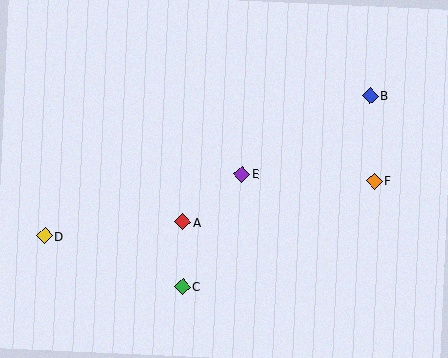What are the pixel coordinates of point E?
Point E is at (242, 174).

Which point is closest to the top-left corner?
Point D is closest to the top-left corner.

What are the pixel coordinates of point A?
Point A is at (183, 222).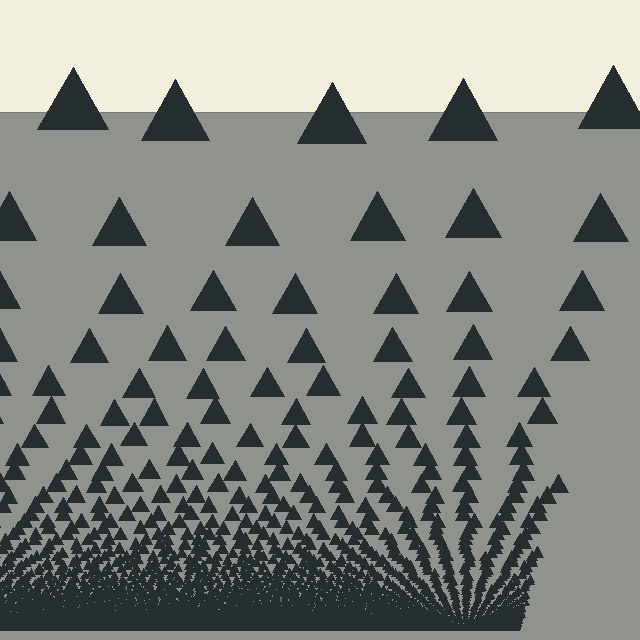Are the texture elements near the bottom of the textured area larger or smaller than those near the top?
Smaller. The gradient is inverted — elements near the bottom are smaller and denser.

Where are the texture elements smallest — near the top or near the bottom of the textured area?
Near the bottom.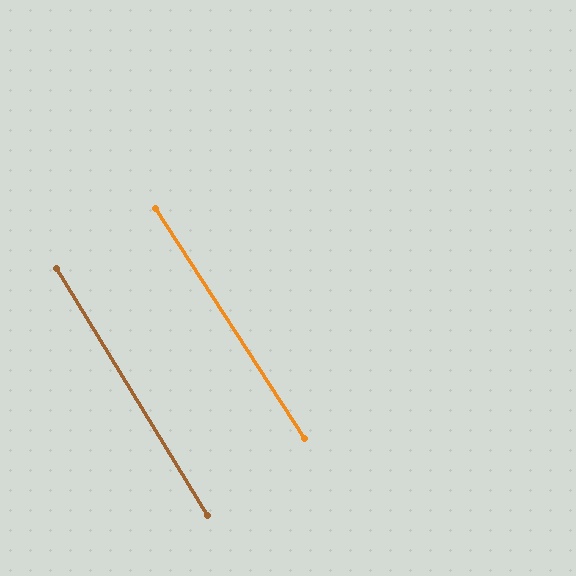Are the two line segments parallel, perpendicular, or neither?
Parallel — their directions differ by only 1.5°.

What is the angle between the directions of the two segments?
Approximately 2 degrees.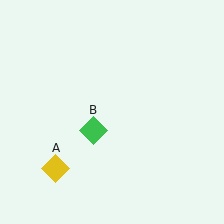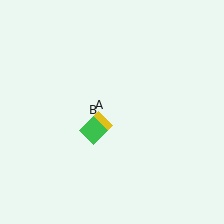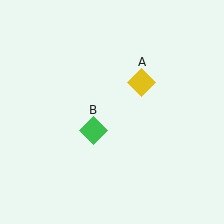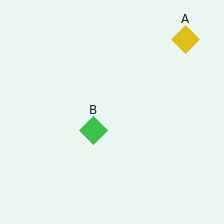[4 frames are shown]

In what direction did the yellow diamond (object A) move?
The yellow diamond (object A) moved up and to the right.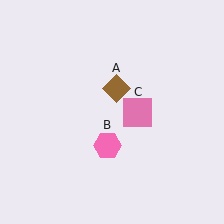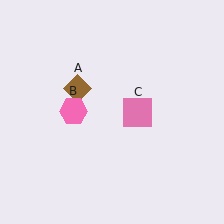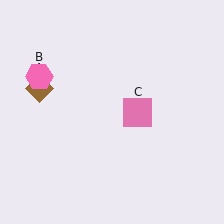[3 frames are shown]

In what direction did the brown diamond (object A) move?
The brown diamond (object A) moved left.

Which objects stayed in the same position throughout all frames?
Pink square (object C) remained stationary.